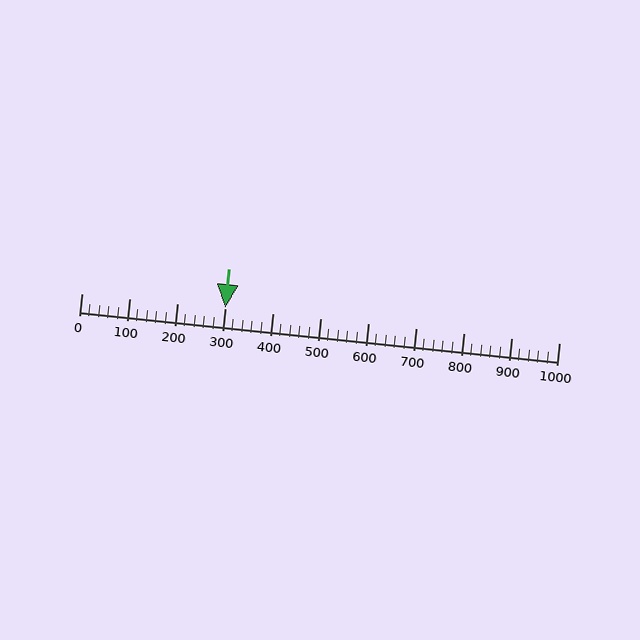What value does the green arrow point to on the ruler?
The green arrow points to approximately 300.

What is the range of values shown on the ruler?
The ruler shows values from 0 to 1000.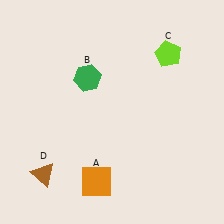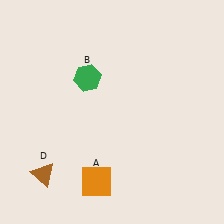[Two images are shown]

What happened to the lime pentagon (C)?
The lime pentagon (C) was removed in Image 2. It was in the top-right area of Image 1.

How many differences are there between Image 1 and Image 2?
There is 1 difference between the two images.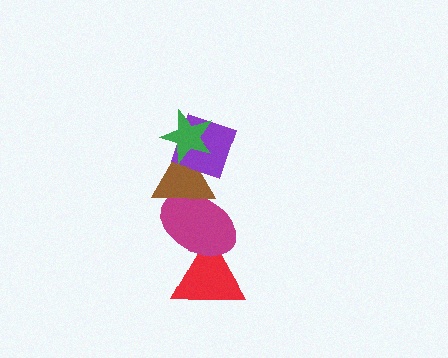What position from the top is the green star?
The green star is 1st from the top.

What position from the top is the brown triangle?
The brown triangle is 3rd from the top.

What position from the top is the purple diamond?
The purple diamond is 2nd from the top.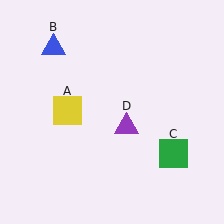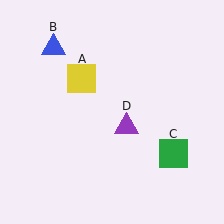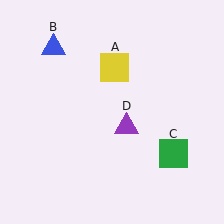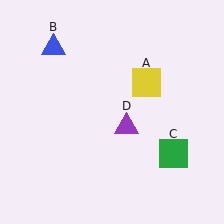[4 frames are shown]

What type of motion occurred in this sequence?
The yellow square (object A) rotated clockwise around the center of the scene.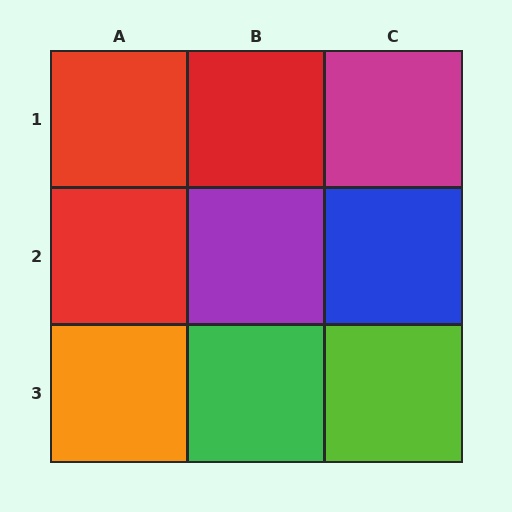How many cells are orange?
1 cell is orange.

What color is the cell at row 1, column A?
Red.